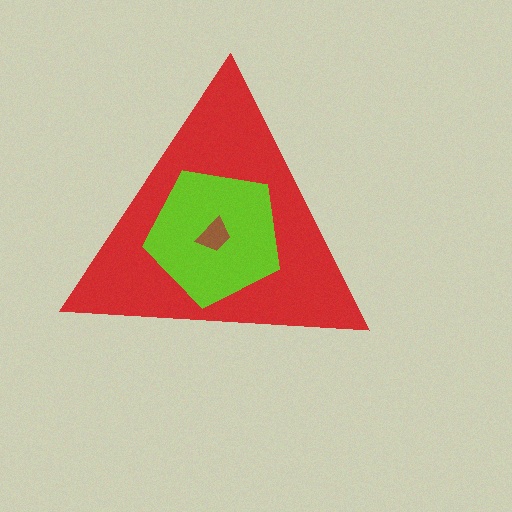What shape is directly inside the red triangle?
The lime pentagon.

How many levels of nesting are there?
3.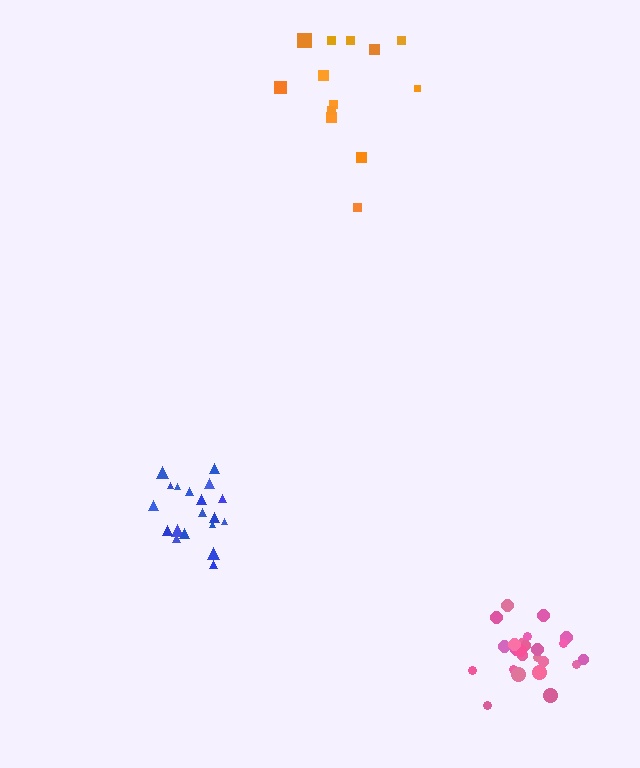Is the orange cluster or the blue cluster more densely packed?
Blue.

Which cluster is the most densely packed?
Pink.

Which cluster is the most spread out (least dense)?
Orange.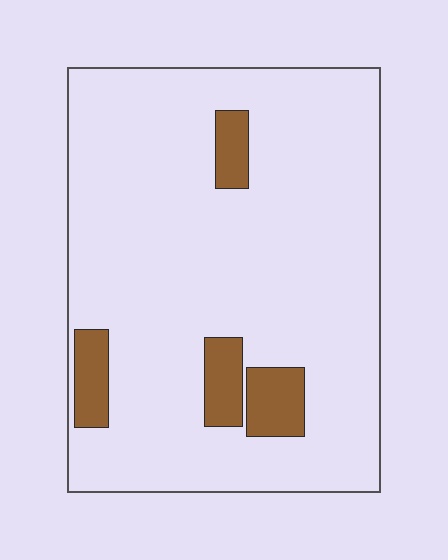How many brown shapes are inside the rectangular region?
4.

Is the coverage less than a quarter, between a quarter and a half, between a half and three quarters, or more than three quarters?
Less than a quarter.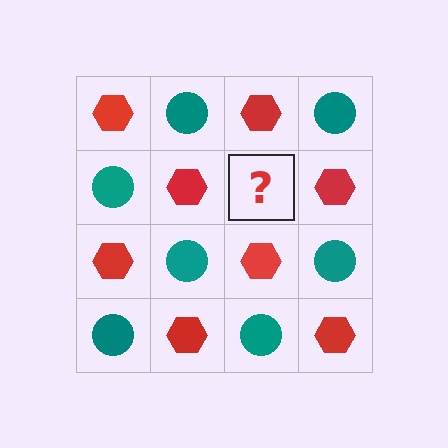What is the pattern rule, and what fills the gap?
The rule is that it alternates red hexagon and teal circle in a checkerboard pattern. The gap should be filled with a teal circle.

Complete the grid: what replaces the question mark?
The question mark should be replaced with a teal circle.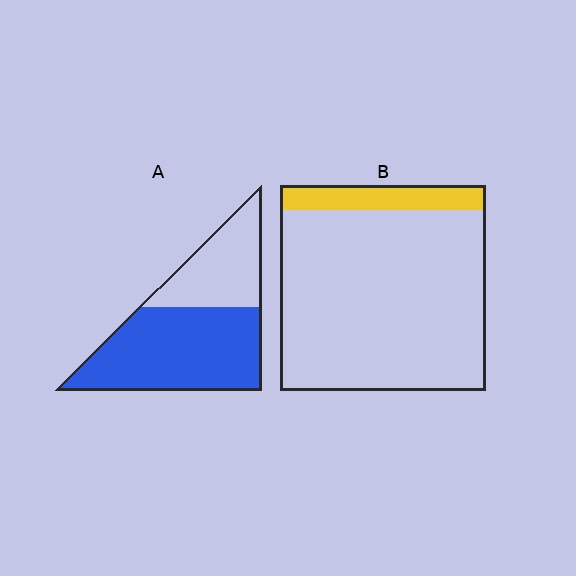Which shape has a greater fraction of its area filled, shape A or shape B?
Shape A.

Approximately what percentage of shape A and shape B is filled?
A is approximately 65% and B is approximately 10%.